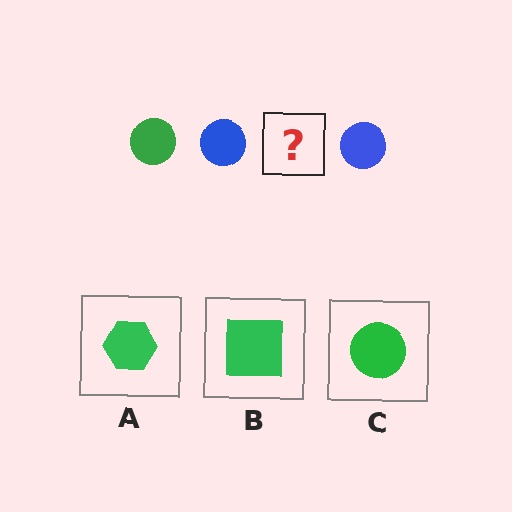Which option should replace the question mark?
Option C.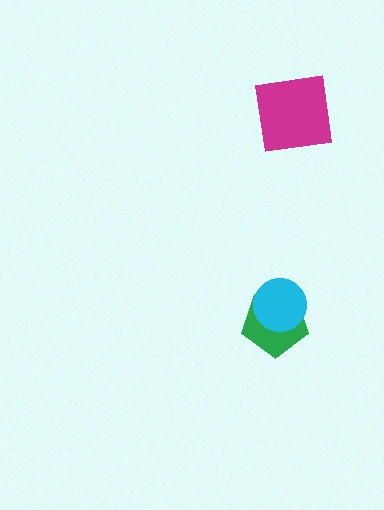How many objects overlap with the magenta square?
0 objects overlap with the magenta square.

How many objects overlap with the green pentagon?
1 object overlaps with the green pentagon.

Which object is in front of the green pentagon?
The cyan circle is in front of the green pentagon.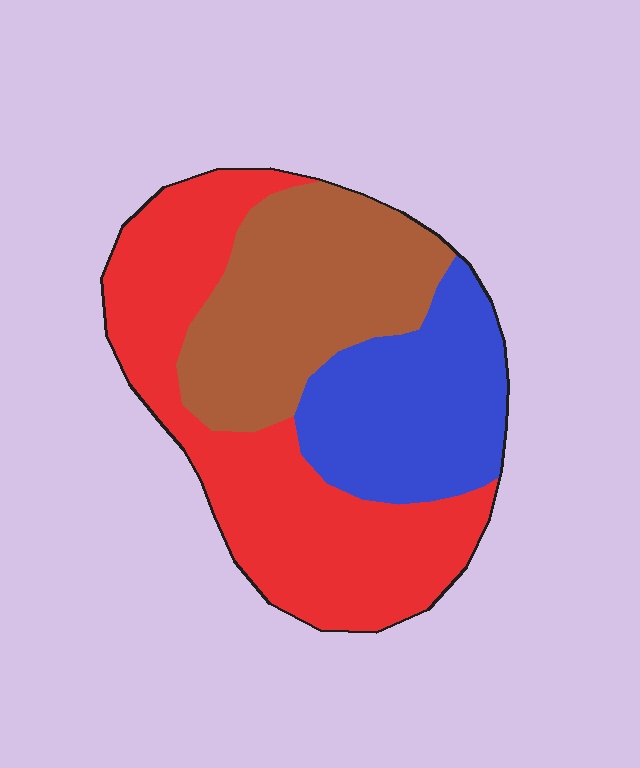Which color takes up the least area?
Blue, at roughly 25%.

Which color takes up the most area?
Red, at roughly 45%.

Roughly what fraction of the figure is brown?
Brown takes up about one third (1/3) of the figure.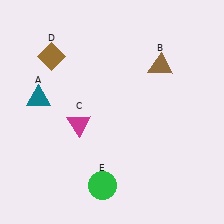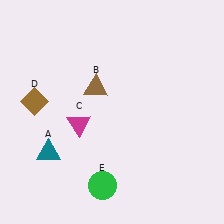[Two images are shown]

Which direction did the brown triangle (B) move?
The brown triangle (B) moved left.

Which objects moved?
The objects that moved are: the teal triangle (A), the brown triangle (B), the brown diamond (D).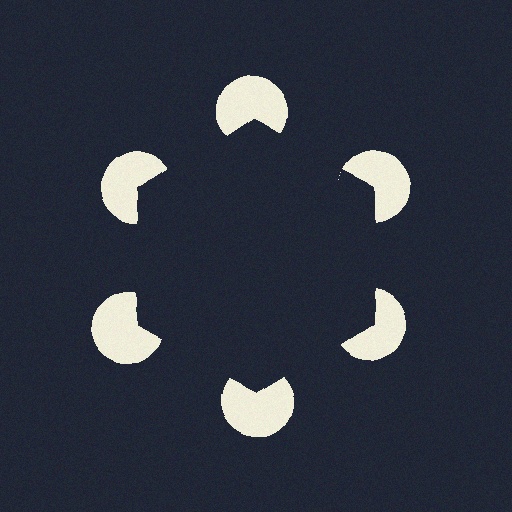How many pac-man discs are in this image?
There are 6 — one at each vertex of the illusory hexagon.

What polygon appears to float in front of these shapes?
An illusory hexagon — its edges are inferred from the aligned wedge cuts in the pac-man discs, not physically drawn.